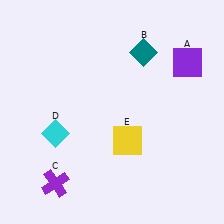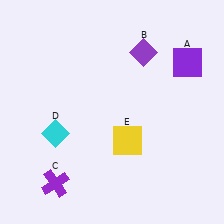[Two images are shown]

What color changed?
The diamond (B) changed from teal in Image 1 to purple in Image 2.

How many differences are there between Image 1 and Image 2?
There is 1 difference between the two images.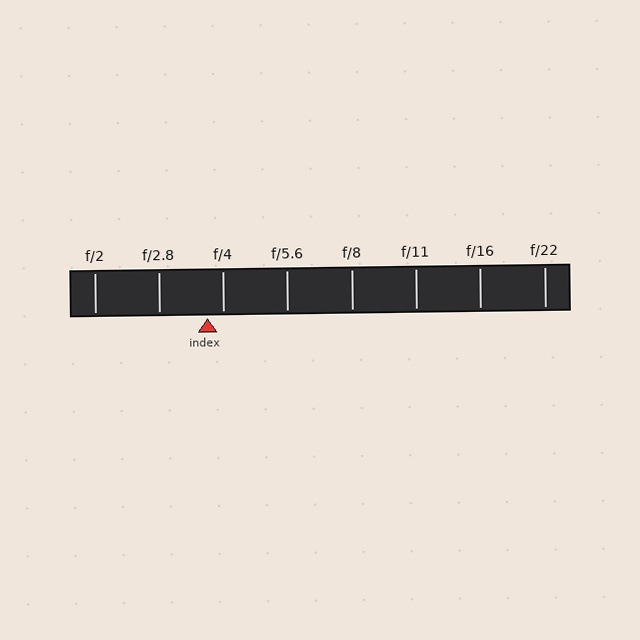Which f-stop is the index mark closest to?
The index mark is closest to f/4.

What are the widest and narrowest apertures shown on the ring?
The widest aperture shown is f/2 and the narrowest is f/22.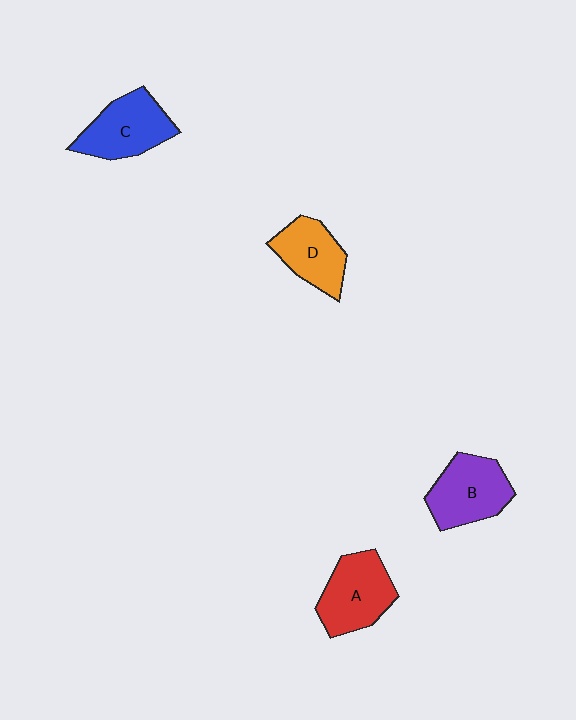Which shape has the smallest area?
Shape D (orange).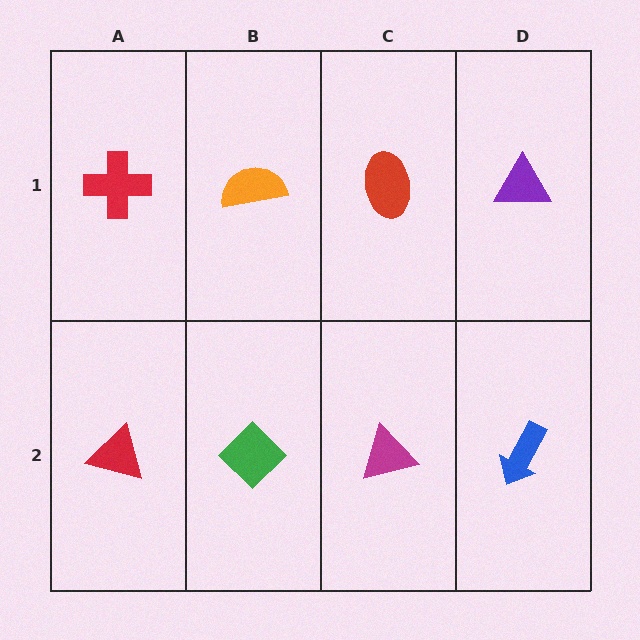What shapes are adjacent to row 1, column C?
A magenta triangle (row 2, column C), an orange semicircle (row 1, column B), a purple triangle (row 1, column D).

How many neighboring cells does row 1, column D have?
2.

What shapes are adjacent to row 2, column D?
A purple triangle (row 1, column D), a magenta triangle (row 2, column C).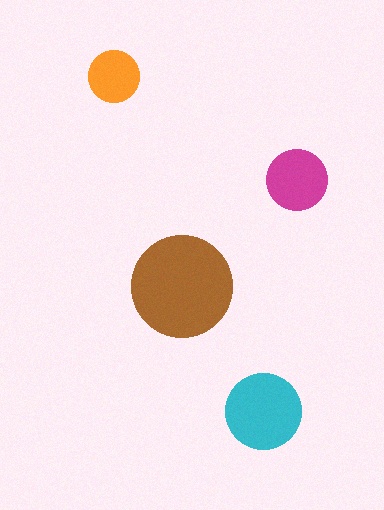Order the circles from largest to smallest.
the brown one, the cyan one, the magenta one, the orange one.